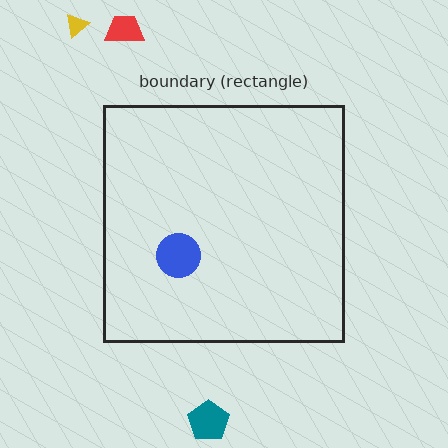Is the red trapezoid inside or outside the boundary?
Outside.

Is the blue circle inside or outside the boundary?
Inside.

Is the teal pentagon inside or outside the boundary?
Outside.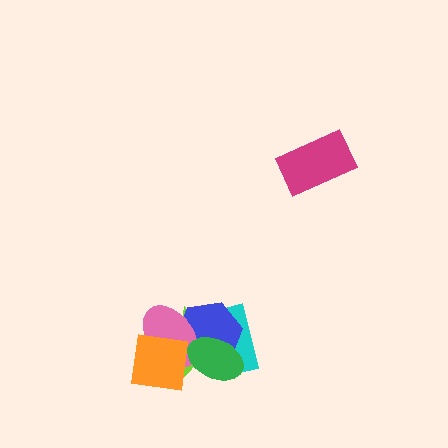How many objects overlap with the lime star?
5 objects overlap with the lime star.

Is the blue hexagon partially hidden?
Yes, it is partially covered by another shape.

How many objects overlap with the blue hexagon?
5 objects overlap with the blue hexagon.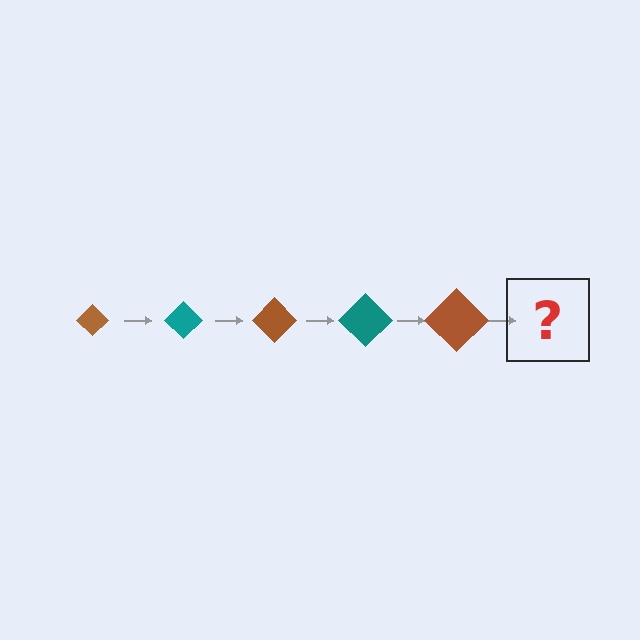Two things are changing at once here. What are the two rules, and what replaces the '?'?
The two rules are that the diamond grows larger each step and the color cycles through brown and teal. The '?' should be a teal diamond, larger than the previous one.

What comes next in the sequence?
The next element should be a teal diamond, larger than the previous one.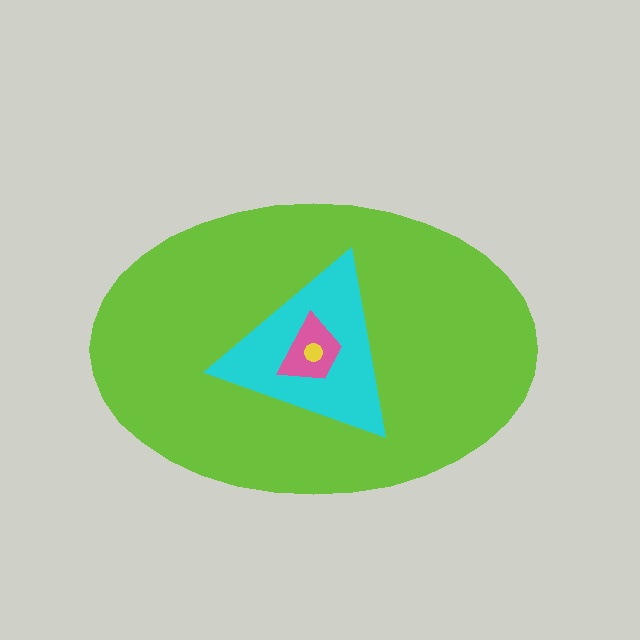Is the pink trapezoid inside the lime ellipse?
Yes.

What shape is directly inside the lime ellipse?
The cyan triangle.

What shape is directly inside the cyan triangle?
The pink trapezoid.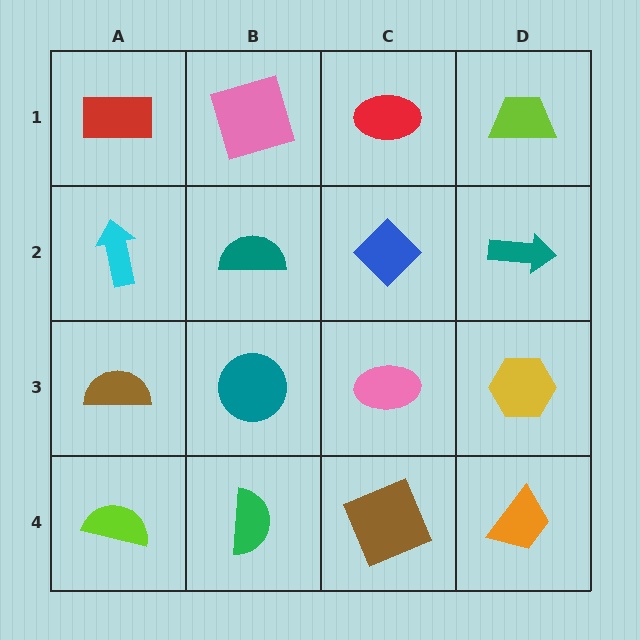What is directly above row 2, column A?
A red rectangle.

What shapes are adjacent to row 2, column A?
A red rectangle (row 1, column A), a brown semicircle (row 3, column A), a teal semicircle (row 2, column B).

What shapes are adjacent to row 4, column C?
A pink ellipse (row 3, column C), a green semicircle (row 4, column B), an orange trapezoid (row 4, column D).